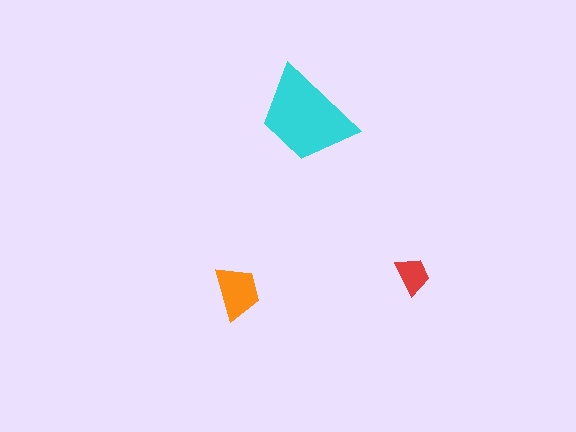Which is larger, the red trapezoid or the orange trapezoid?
The orange one.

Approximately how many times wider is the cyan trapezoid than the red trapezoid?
About 2.5 times wider.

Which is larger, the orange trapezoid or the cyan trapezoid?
The cyan one.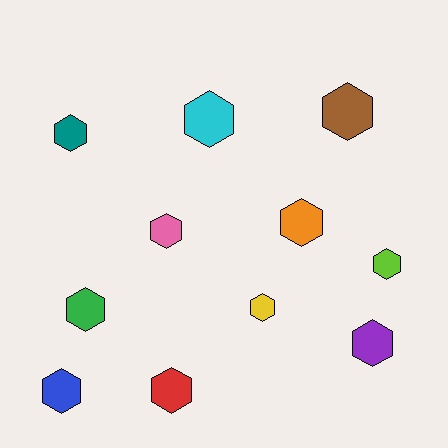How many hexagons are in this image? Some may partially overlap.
There are 11 hexagons.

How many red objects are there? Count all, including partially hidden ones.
There is 1 red object.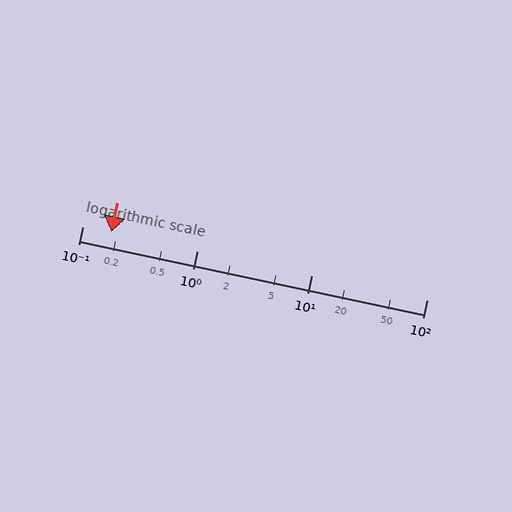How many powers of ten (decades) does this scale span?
The scale spans 3 decades, from 0.1 to 100.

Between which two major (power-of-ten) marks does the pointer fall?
The pointer is between 0.1 and 1.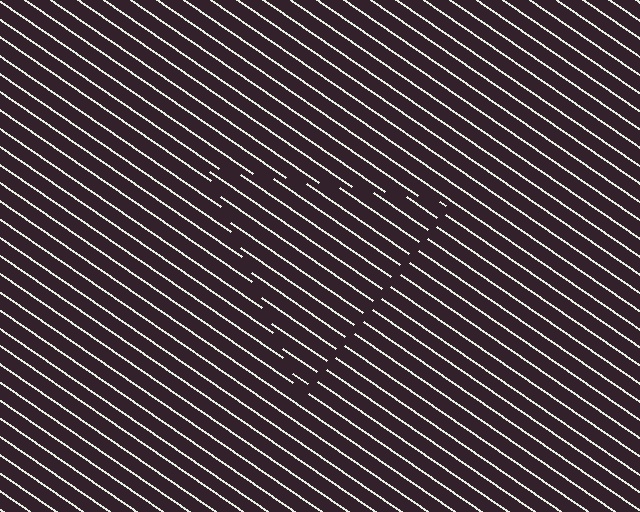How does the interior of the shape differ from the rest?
The interior of the shape contains the same grating, shifted by half a period — the contour is defined by the phase discontinuity where line-ends from the inner and outer gratings abut.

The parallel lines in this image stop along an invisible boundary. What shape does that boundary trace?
An illusory triangle. The interior of the shape contains the same grating, shifted by half a period — the contour is defined by the phase discontinuity where line-ends from the inner and outer gratings abut.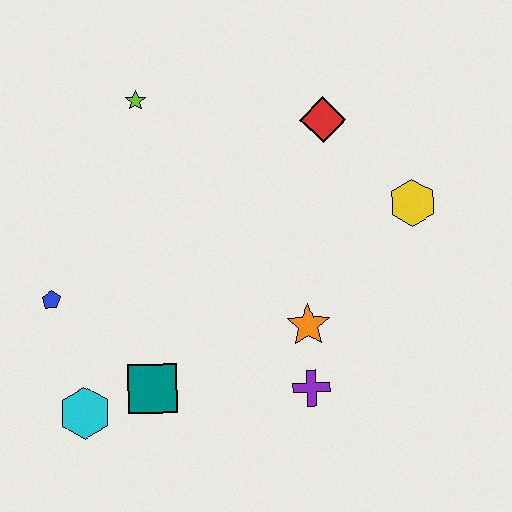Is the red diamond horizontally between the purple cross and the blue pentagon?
No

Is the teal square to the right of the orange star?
No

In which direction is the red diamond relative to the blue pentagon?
The red diamond is to the right of the blue pentagon.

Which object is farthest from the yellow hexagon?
The cyan hexagon is farthest from the yellow hexagon.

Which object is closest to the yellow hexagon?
The red diamond is closest to the yellow hexagon.